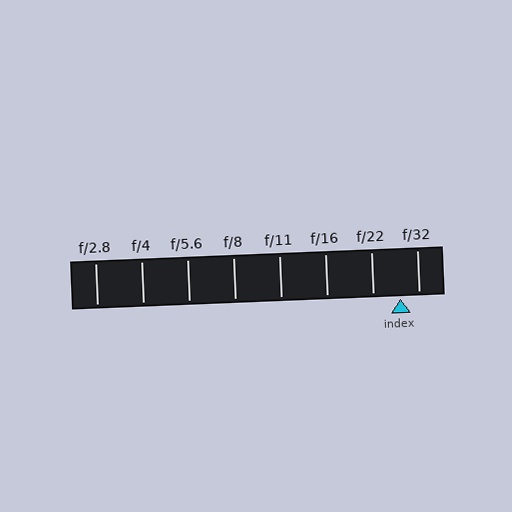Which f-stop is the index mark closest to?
The index mark is closest to f/32.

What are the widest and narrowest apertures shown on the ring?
The widest aperture shown is f/2.8 and the narrowest is f/32.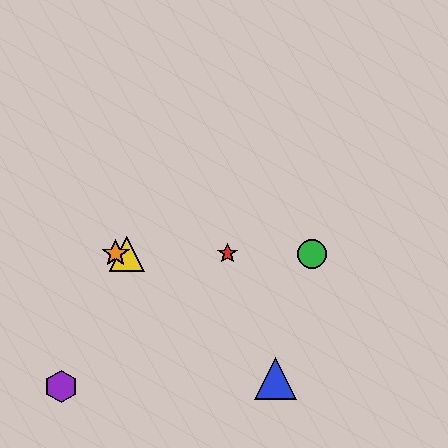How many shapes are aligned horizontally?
4 shapes (the red star, the green circle, the yellow triangle, the orange star) are aligned horizontally.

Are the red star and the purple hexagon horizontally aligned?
No, the red star is at y≈254 and the purple hexagon is at y≈386.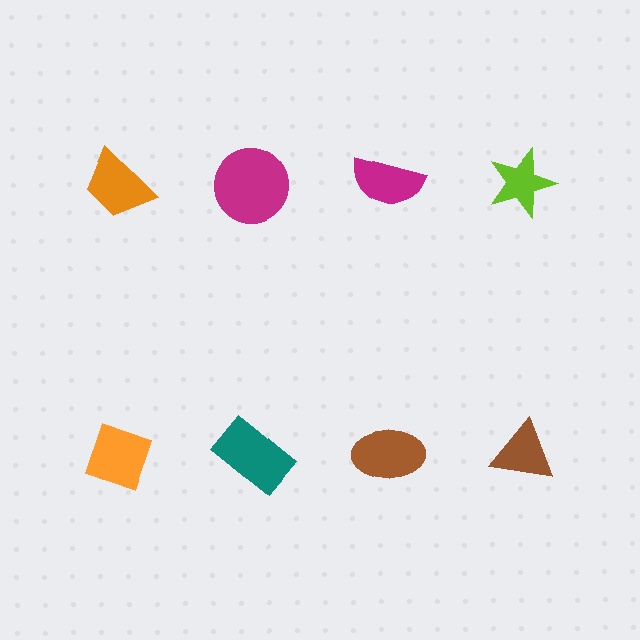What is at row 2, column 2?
A teal rectangle.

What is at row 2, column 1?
An orange diamond.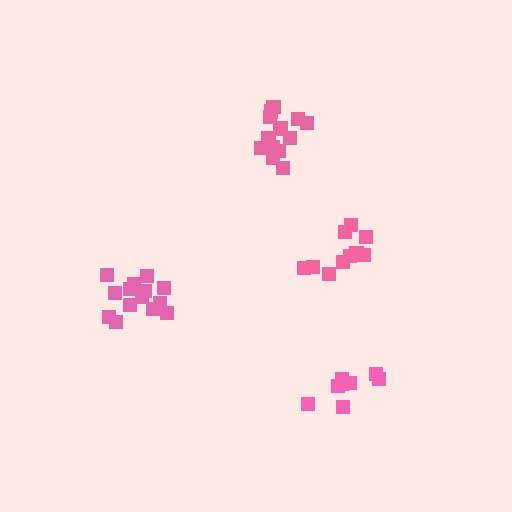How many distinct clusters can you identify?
There are 4 distinct clusters.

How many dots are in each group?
Group 1: 14 dots, Group 2: 10 dots, Group 3: 14 dots, Group 4: 8 dots (46 total).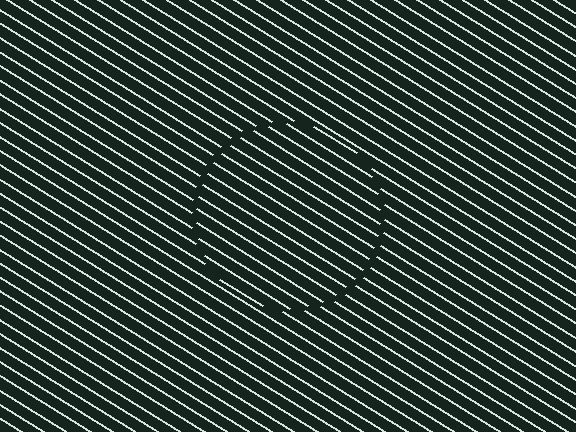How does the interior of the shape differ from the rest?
The interior of the shape contains the same grating, shifted by half a period — the contour is defined by the phase discontinuity where line-ends from the inner and outer gratings abut.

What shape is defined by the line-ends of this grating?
An illusory circle. The interior of the shape contains the same grating, shifted by half a period — the contour is defined by the phase discontinuity where line-ends from the inner and outer gratings abut.